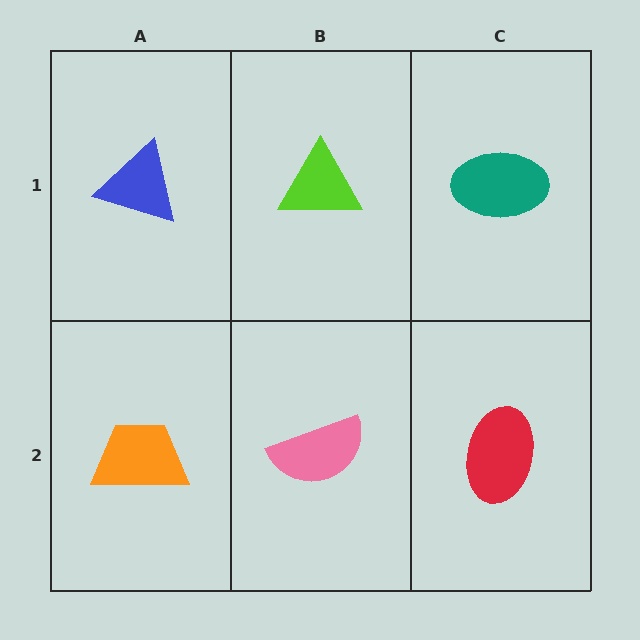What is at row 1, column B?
A lime triangle.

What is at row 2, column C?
A red ellipse.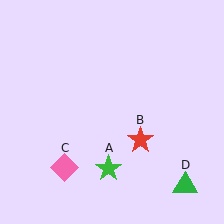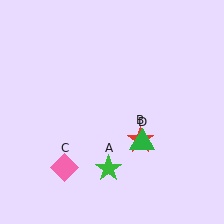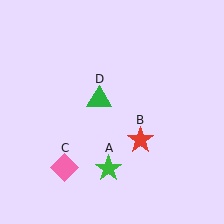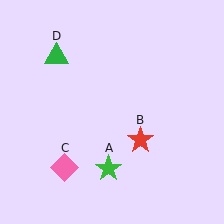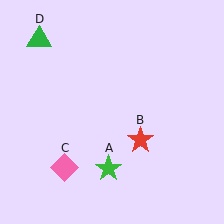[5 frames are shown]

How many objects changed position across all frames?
1 object changed position: green triangle (object D).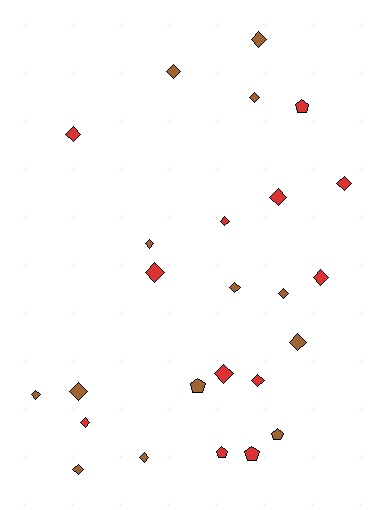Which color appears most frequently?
Brown, with 13 objects.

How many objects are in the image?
There are 25 objects.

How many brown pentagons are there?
There are 2 brown pentagons.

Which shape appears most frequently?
Diamond, with 20 objects.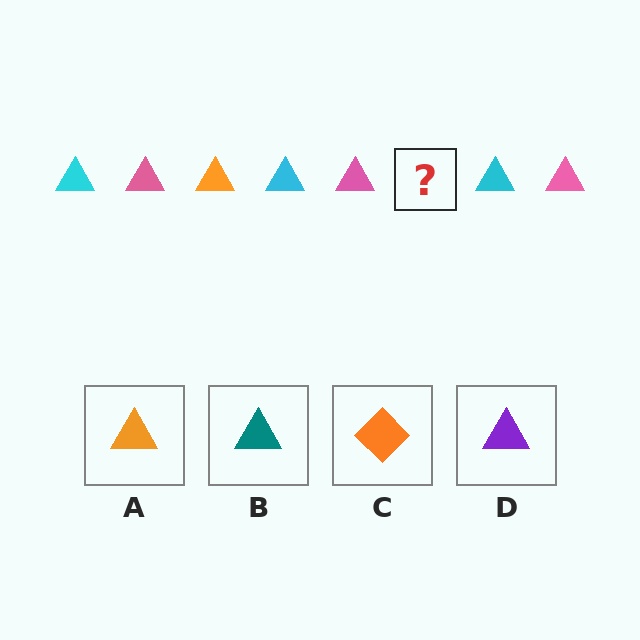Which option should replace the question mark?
Option A.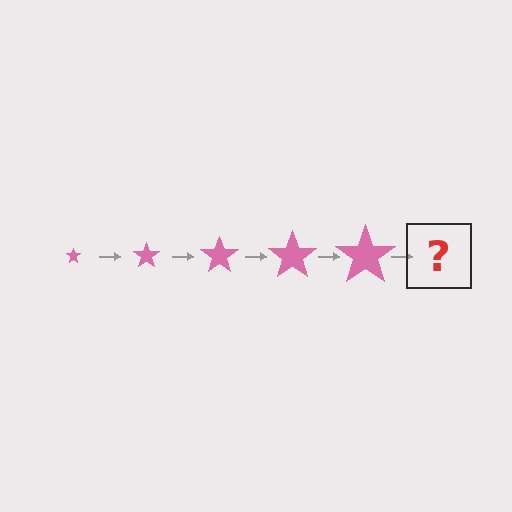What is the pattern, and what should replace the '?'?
The pattern is that the star gets progressively larger each step. The '?' should be a pink star, larger than the previous one.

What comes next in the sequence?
The next element should be a pink star, larger than the previous one.